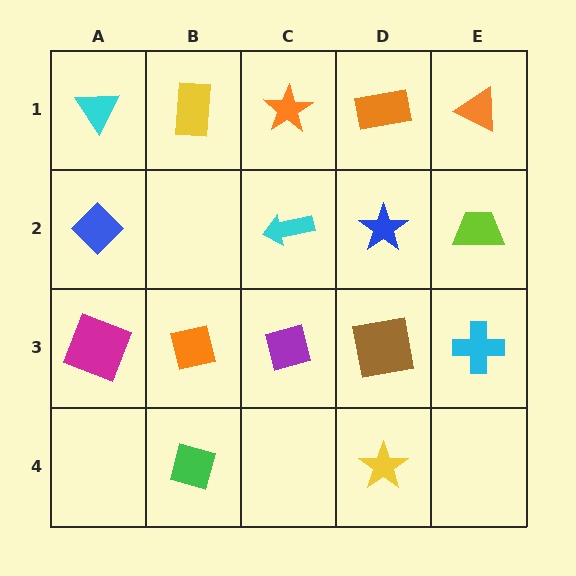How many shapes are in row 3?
5 shapes.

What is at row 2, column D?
A blue star.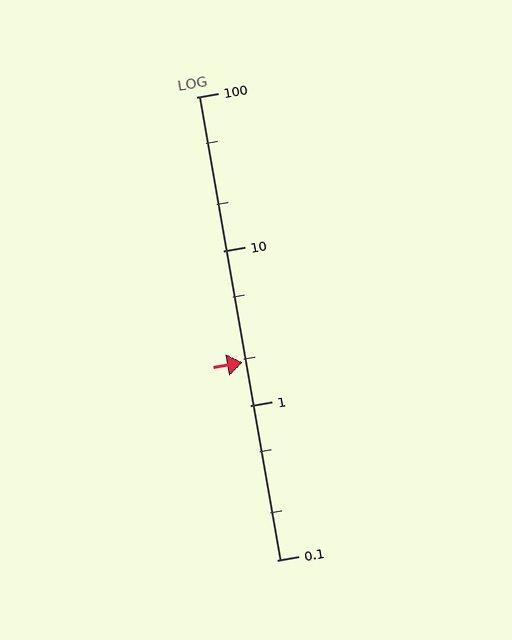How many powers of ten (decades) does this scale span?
The scale spans 3 decades, from 0.1 to 100.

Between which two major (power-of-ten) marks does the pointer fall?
The pointer is between 1 and 10.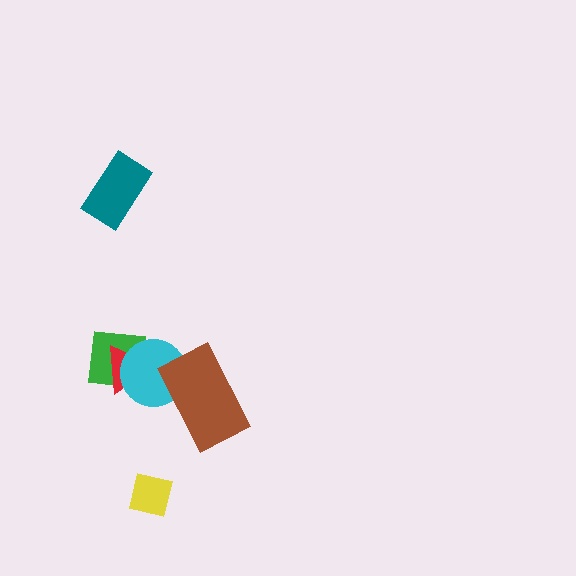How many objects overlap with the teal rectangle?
0 objects overlap with the teal rectangle.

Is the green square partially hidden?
Yes, it is partially covered by another shape.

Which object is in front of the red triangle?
The cyan circle is in front of the red triangle.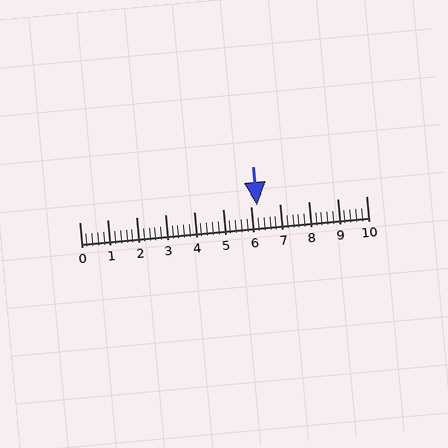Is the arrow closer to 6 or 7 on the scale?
The arrow is closer to 6.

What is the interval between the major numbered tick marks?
The major tick marks are spaced 1 units apart.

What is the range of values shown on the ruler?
The ruler shows values from 0 to 10.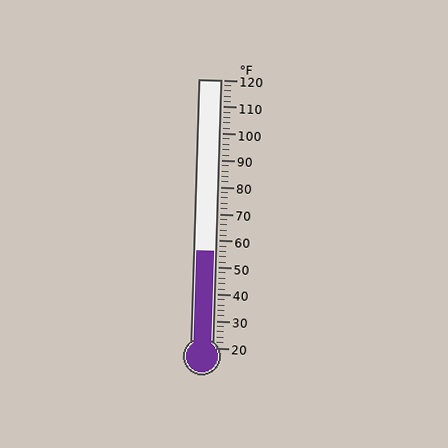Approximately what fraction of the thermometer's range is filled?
The thermometer is filled to approximately 35% of its range.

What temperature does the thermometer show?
The thermometer shows approximately 56°F.